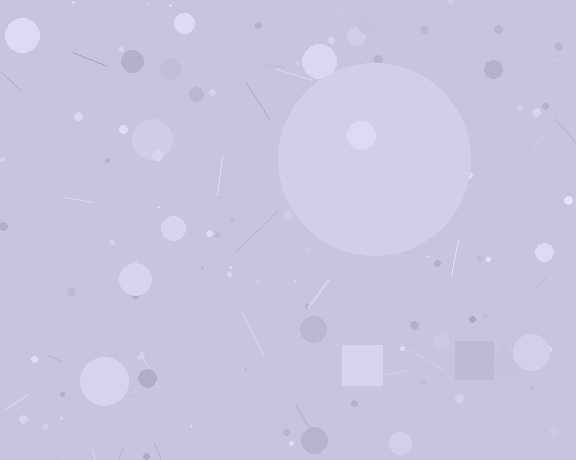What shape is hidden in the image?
A circle is hidden in the image.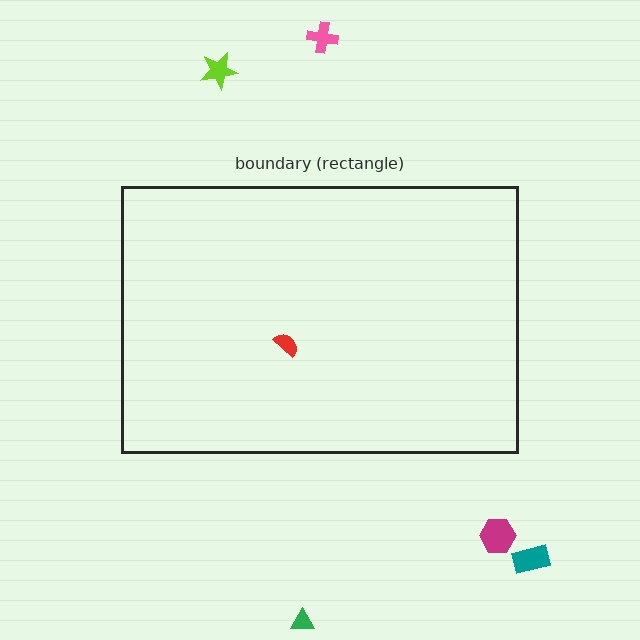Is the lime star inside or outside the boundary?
Outside.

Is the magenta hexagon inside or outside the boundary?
Outside.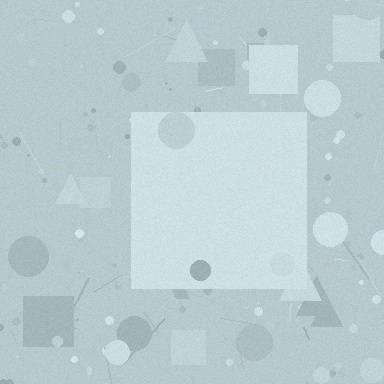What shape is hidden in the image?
A square is hidden in the image.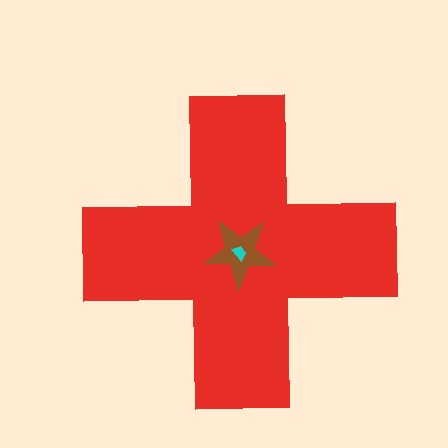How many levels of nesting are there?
3.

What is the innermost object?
The cyan trapezoid.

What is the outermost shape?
The red cross.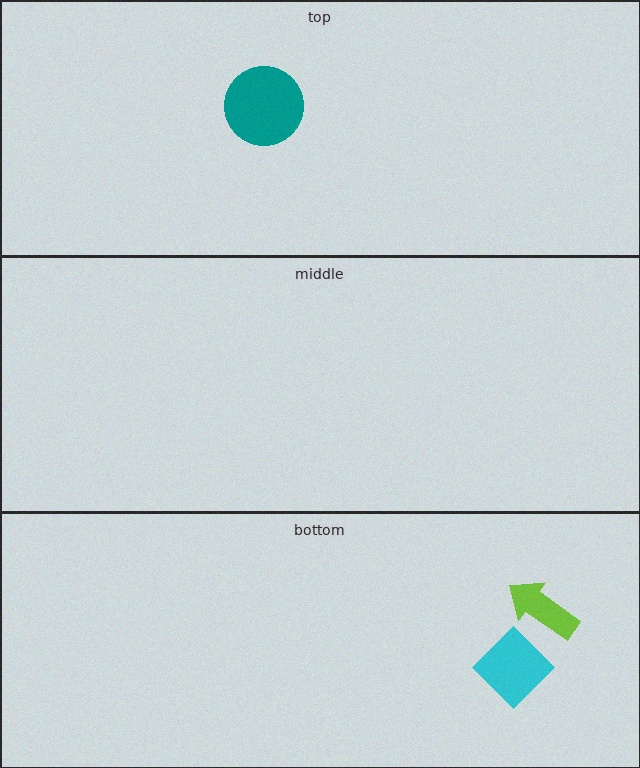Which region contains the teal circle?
The top region.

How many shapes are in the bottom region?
2.